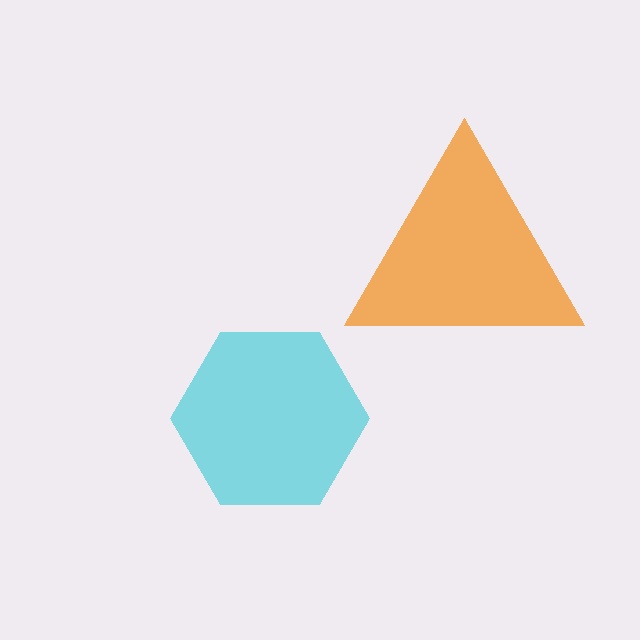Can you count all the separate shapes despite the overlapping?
Yes, there are 2 separate shapes.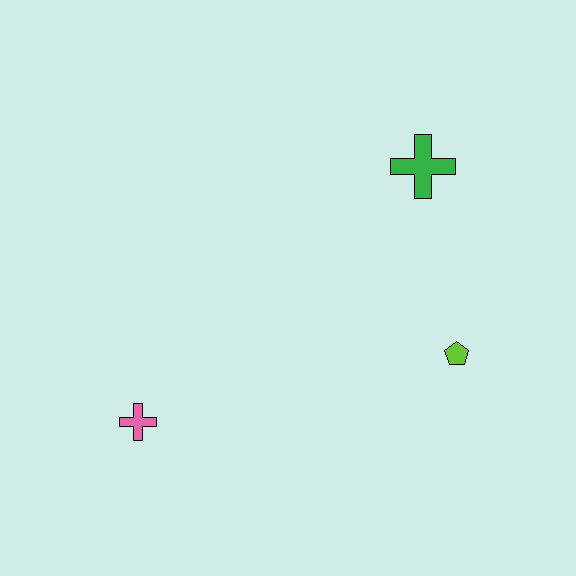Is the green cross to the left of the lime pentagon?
Yes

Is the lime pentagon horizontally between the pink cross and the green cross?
No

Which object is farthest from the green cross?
The pink cross is farthest from the green cross.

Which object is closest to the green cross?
The lime pentagon is closest to the green cross.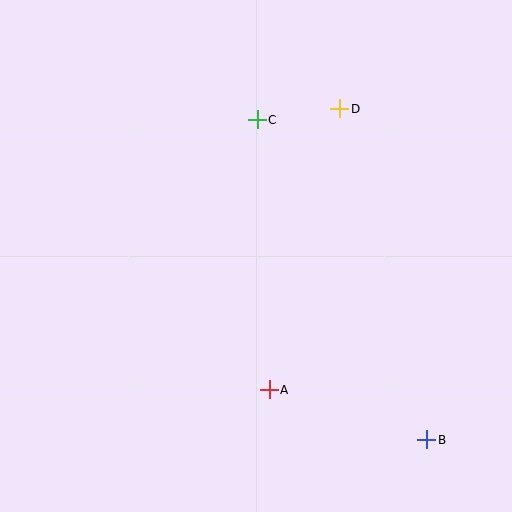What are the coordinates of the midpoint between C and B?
The midpoint between C and B is at (342, 280).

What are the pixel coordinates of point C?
Point C is at (257, 120).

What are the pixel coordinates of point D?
Point D is at (340, 109).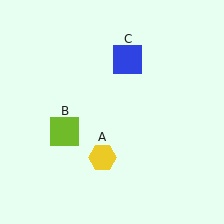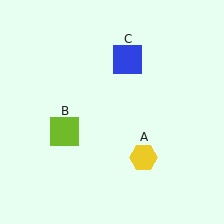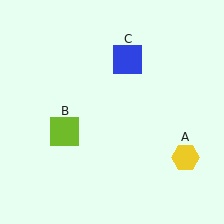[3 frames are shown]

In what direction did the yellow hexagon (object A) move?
The yellow hexagon (object A) moved right.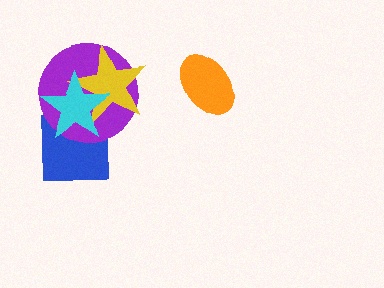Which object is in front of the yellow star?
The cyan star is in front of the yellow star.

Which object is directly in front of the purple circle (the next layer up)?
The yellow star is directly in front of the purple circle.